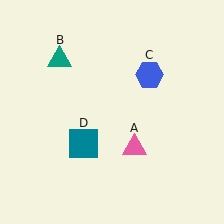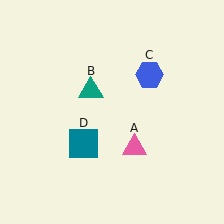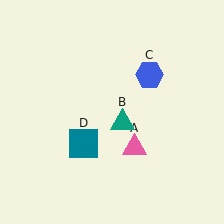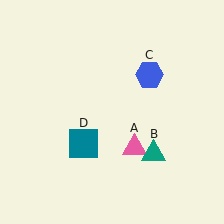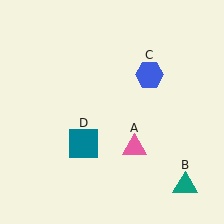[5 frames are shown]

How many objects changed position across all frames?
1 object changed position: teal triangle (object B).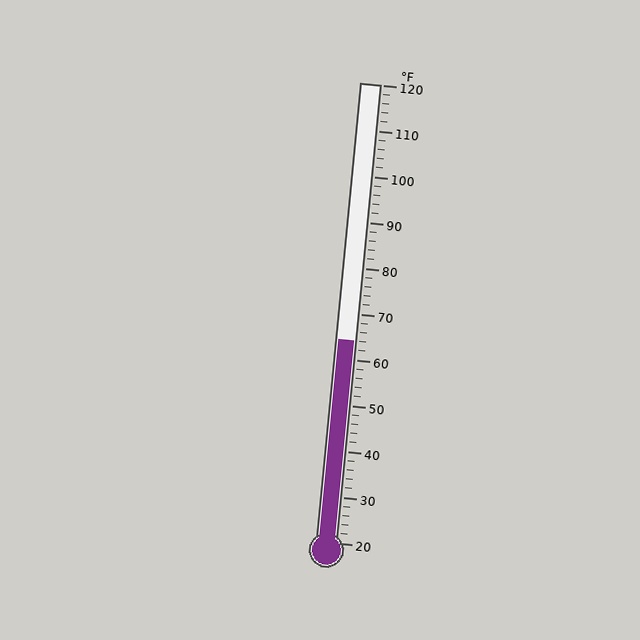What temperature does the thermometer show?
The thermometer shows approximately 64°F.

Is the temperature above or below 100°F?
The temperature is below 100°F.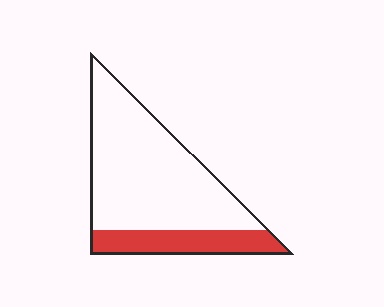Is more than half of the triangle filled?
No.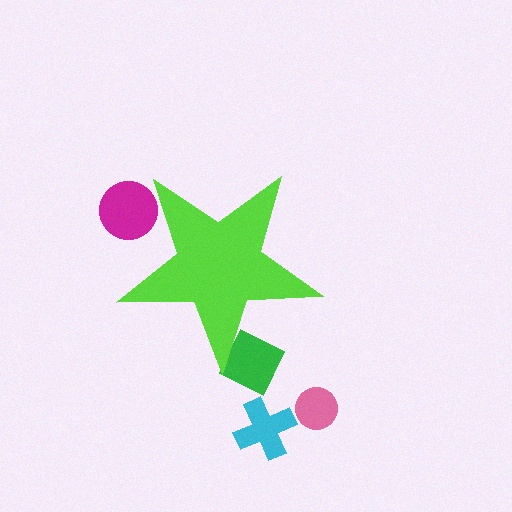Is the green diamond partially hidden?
Yes, the green diamond is partially hidden behind the lime star.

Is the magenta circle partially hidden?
Yes, the magenta circle is partially hidden behind the lime star.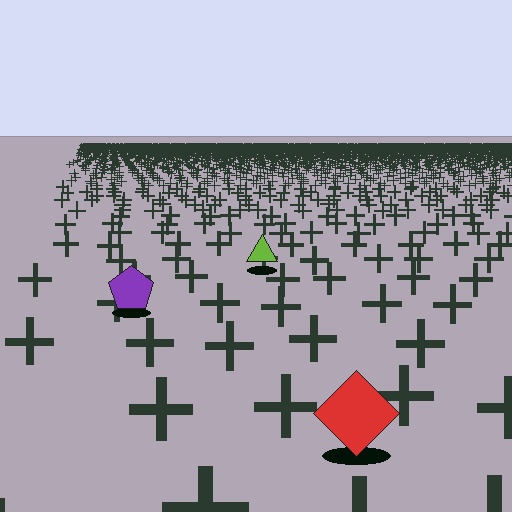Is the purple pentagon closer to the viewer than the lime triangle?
Yes. The purple pentagon is closer — you can tell from the texture gradient: the ground texture is coarser near it.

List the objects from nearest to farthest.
From nearest to farthest: the red diamond, the purple pentagon, the lime triangle.